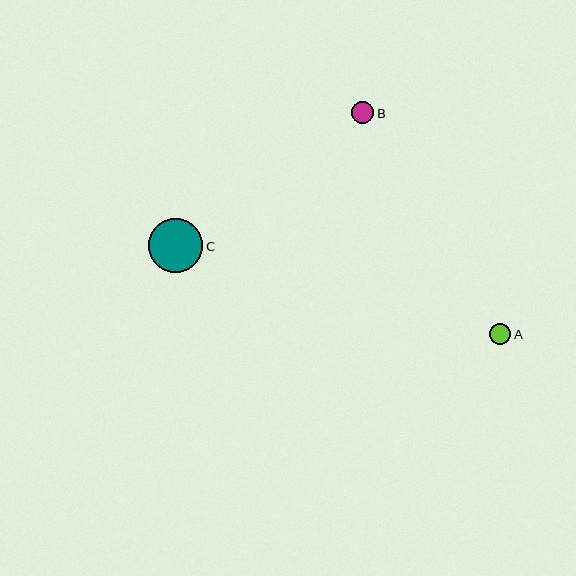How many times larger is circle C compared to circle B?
Circle C is approximately 2.4 times the size of circle B.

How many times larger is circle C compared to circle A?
Circle C is approximately 2.6 times the size of circle A.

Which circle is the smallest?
Circle A is the smallest with a size of approximately 21 pixels.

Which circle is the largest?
Circle C is the largest with a size of approximately 54 pixels.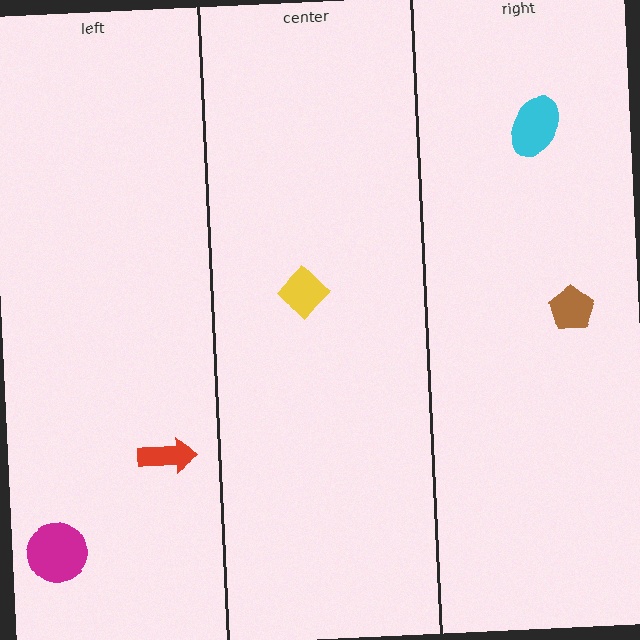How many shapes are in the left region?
2.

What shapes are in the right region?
The brown pentagon, the cyan ellipse.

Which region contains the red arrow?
The left region.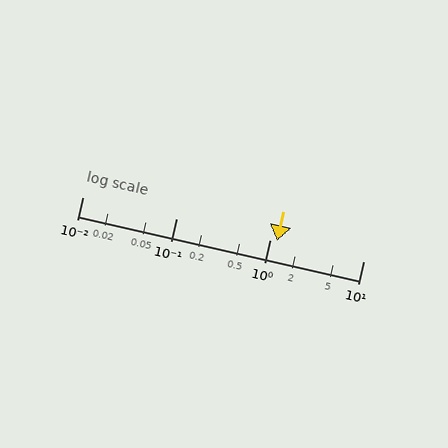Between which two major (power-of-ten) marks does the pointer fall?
The pointer is between 1 and 10.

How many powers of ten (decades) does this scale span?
The scale spans 3 decades, from 0.01 to 10.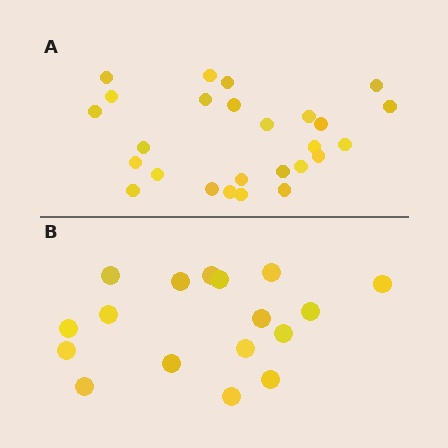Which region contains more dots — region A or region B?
Region A (the top region) has more dots.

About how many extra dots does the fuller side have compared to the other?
Region A has roughly 8 or so more dots than region B.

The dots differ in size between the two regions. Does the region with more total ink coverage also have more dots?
No. Region B has more total ink coverage because its dots are larger, but region A actually contains more individual dots. Total area can be misleading — the number of items is what matters here.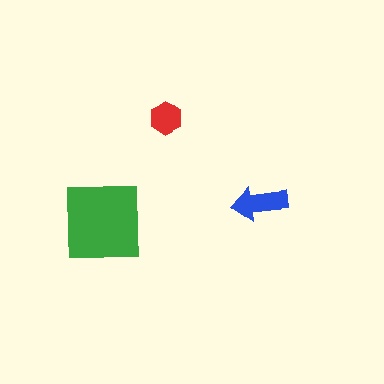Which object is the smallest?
The red hexagon.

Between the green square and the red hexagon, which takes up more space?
The green square.